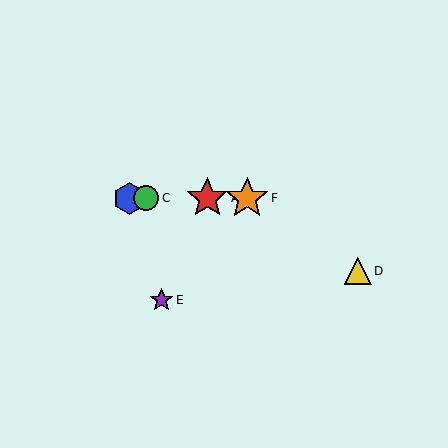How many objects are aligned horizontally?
4 objects (A, B, C, F) are aligned horizontally.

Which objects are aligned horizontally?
Objects A, B, C, F are aligned horizontally.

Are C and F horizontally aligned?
Yes, both are at y≈198.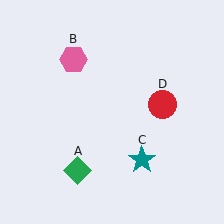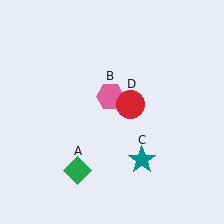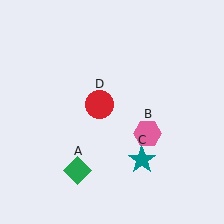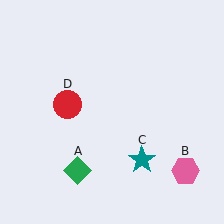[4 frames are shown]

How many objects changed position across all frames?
2 objects changed position: pink hexagon (object B), red circle (object D).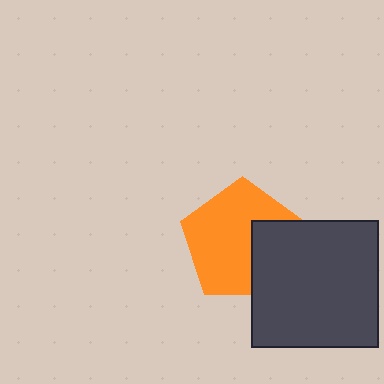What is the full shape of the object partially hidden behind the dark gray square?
The partially hidden object is an orange pentagon.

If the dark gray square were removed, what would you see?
You would see the complete orange pentagon.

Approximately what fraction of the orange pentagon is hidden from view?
Roughly 31% of the orange pentagon is hidden behind the dark gray square.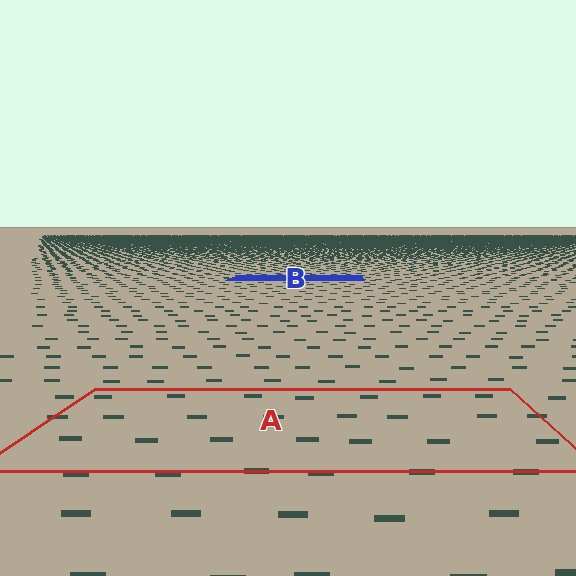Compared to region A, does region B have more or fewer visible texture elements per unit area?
Region B has more texture elements per unit area — they are packed more densely because it is farther away.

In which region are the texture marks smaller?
The texture marks are smaller in region B, because it is farther away.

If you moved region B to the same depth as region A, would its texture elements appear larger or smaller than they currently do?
They would appear larger. At a closer depth, the same texture elements are projected at a bigger on-screen size.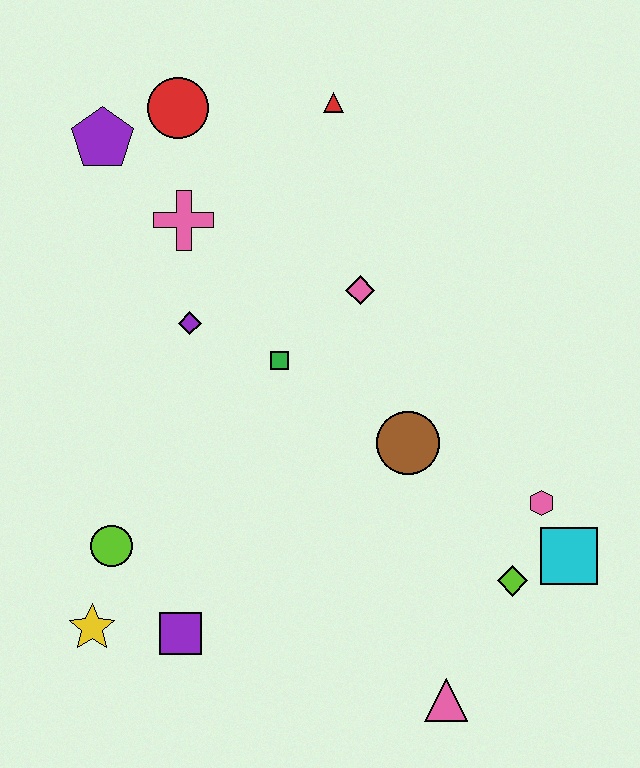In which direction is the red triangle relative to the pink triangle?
The red triangle is above the pink triangle.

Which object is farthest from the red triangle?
The pink triangle is farthest from the red triangle.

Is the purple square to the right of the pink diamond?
No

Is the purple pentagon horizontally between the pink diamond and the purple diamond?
No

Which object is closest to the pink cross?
The purple diamond is closest to the pink cross.